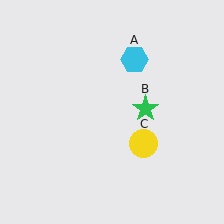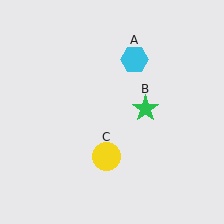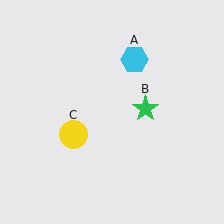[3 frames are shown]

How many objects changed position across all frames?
1 object changed position: yellow circle (object C).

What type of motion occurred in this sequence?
The yellow circle (object C) rotated clockwise around the center of the scene.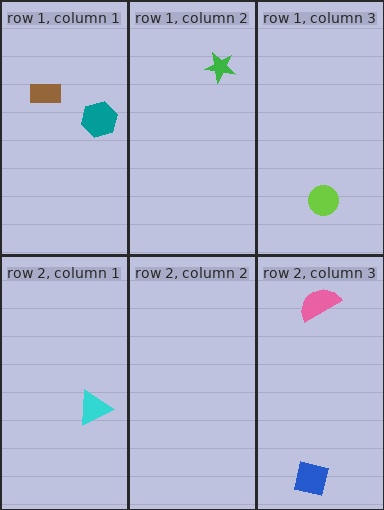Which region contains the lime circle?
The row 1, column 3 region.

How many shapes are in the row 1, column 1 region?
2.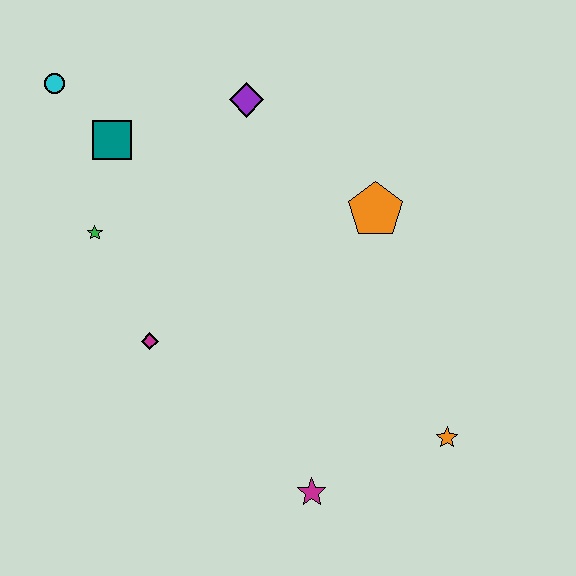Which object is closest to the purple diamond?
The teal square is closest to the purple diamond.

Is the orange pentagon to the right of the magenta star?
Yes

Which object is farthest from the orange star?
The cyan circle is farthest from the orange star.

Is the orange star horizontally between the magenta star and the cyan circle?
No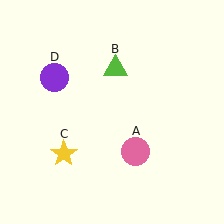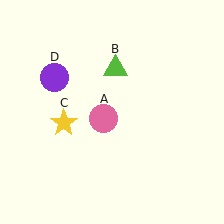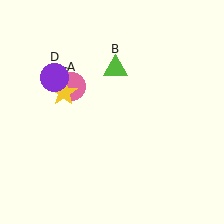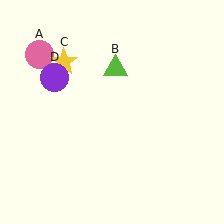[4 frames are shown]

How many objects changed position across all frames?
2 objects changed position: pink circle (object A), yellow star (object C).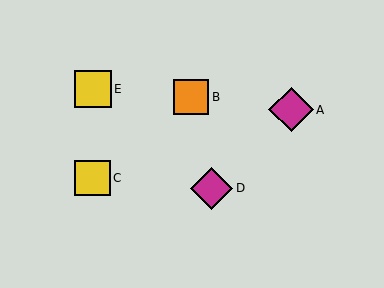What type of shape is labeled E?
Shape E is a yellow square.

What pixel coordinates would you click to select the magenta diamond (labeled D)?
Click at (212, 188) to select the magenta diamond D.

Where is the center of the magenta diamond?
The center of the magenta diamond is at (291, 110).